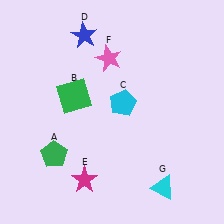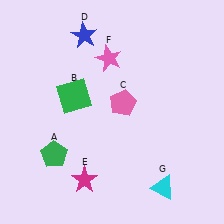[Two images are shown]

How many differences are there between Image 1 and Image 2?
There is 1 difference between the two images.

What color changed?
The pentagon (C) changed from cyan in Image 1 to pink in Image 2.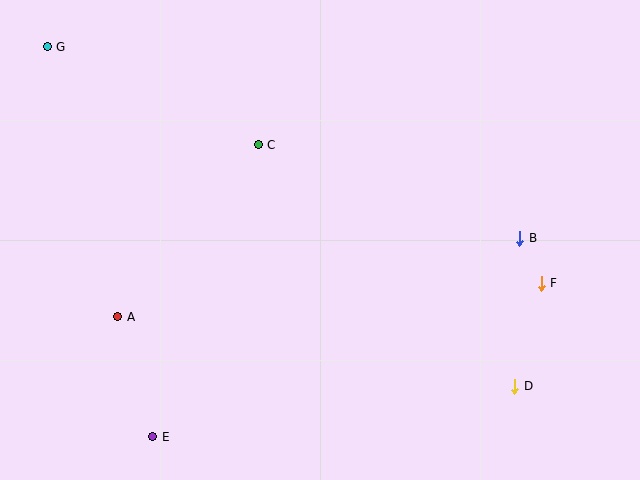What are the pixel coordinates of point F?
Point F is at (541, 283).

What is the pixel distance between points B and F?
The distance between B and F is 50 pixels.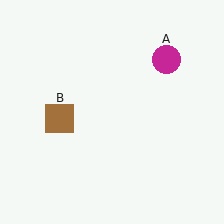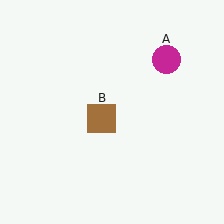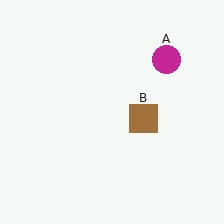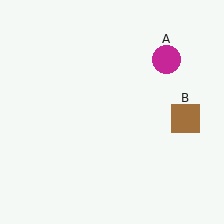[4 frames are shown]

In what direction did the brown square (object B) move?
The brown square (object B) moved right.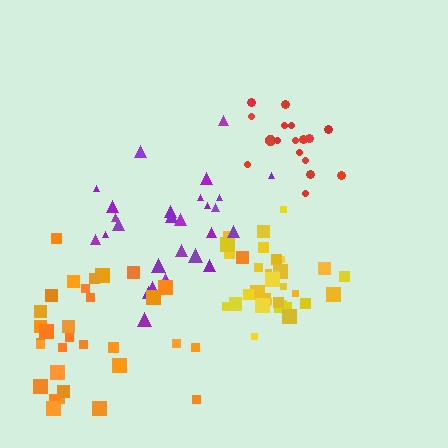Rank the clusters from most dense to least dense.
yellow, red, purple, orange.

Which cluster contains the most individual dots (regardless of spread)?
Yellow (33).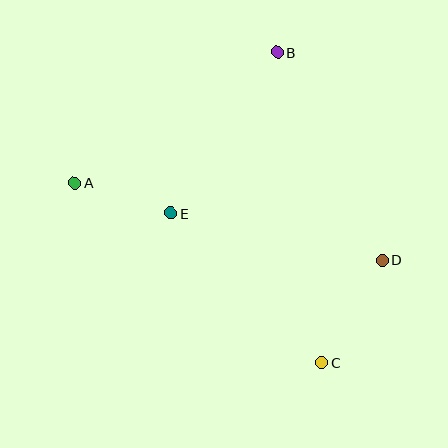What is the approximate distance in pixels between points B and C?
The distance between B and C is approximately 314 pixels.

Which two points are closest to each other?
Points A and E are closest to each other.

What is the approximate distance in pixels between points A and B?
The distance between A and B is approximately 241 pixels.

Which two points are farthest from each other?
Points A and D are farthest from each other.